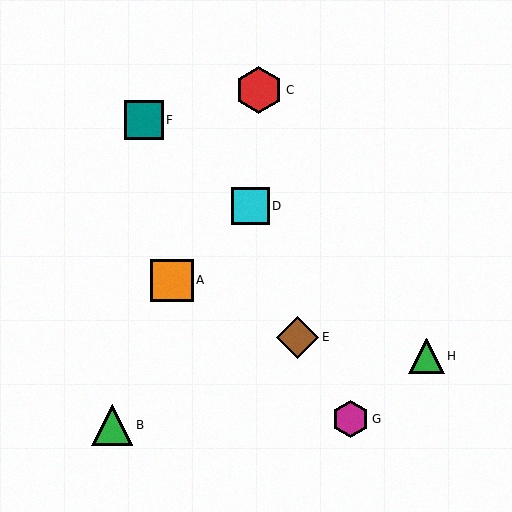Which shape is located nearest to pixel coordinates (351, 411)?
The magenta hexagon (labeled G) at (351, 419) is nearest to that location.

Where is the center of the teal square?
The center of the teal square is at (144, 120).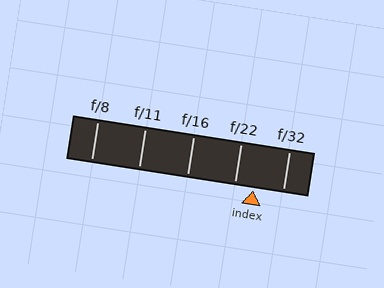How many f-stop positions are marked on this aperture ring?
There are 5 f-stop positions marked.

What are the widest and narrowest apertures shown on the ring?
The widest aperture shown is f/8 and the narrowest is f/32.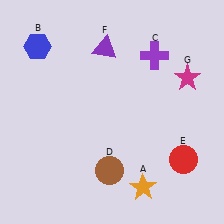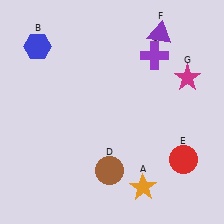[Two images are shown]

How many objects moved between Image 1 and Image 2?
1 object moved between the two images.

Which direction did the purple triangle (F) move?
The purple triangle (F) moved right.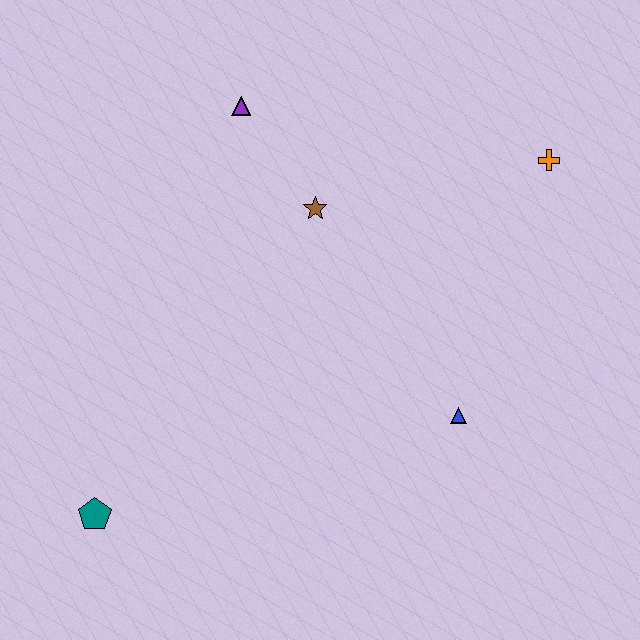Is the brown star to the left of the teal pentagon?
No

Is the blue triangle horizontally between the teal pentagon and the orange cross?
Yes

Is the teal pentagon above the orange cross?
No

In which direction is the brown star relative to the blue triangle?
The brown star is above the blue triangle.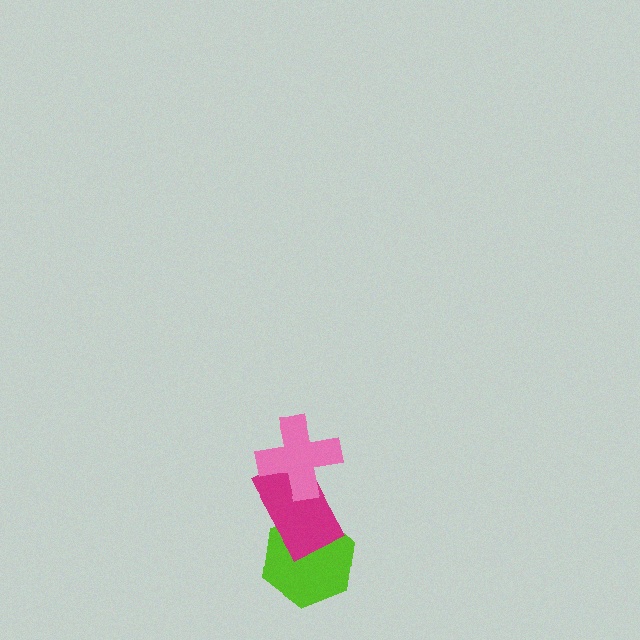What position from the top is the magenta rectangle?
The magenta rectangle is 2nd from the top.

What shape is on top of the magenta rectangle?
The pink cross is on top of the magenta rectangle.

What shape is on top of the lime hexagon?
The magenta rectangle is on top of the lime hexagon.